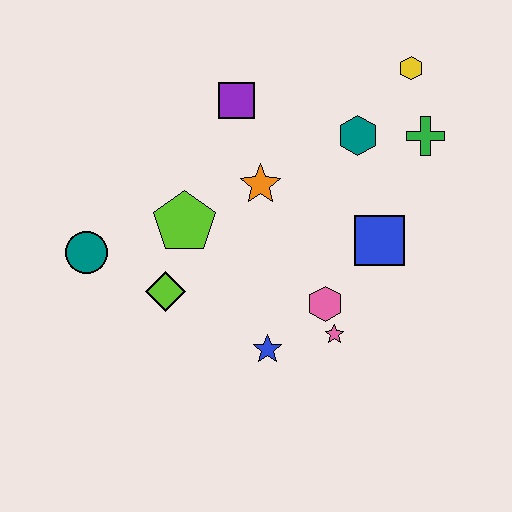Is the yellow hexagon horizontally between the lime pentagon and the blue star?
No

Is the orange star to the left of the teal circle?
No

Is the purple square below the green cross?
No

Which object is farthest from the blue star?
The yellow hexagon is farthest from the blue star.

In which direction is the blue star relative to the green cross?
The blue star is below the green cross.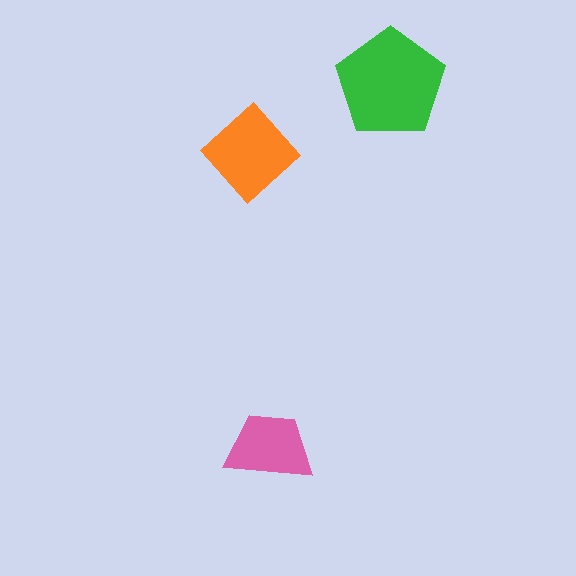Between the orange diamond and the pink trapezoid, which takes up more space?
The orange diamond.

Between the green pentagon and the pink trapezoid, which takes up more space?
The green pentagon.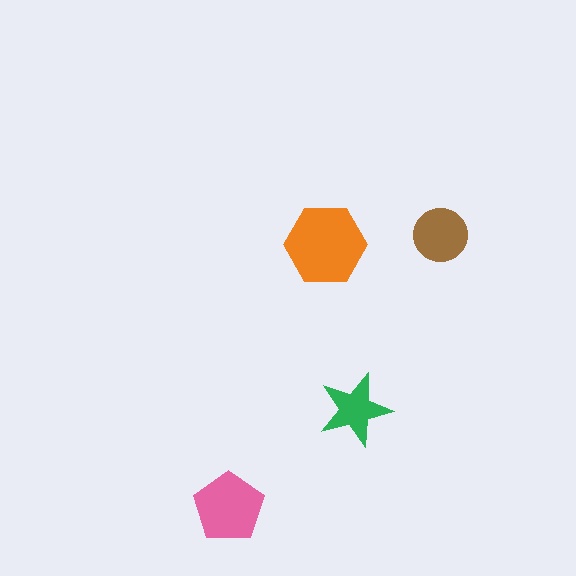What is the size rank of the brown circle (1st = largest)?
3rd.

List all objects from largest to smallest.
The orange hexagon, the pink pentagon, the brown circle, the green star.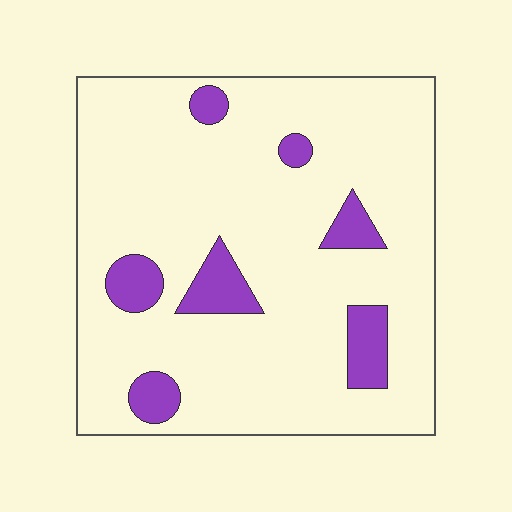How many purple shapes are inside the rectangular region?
7.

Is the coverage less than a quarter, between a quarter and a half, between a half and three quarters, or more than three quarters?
Less than a quarter.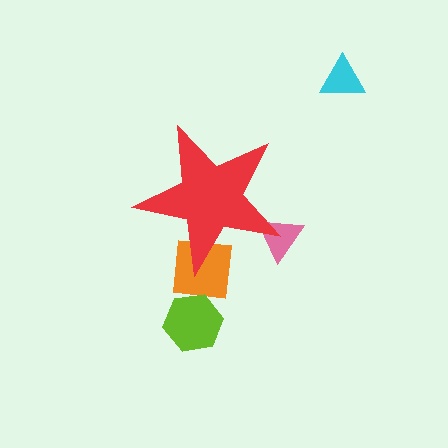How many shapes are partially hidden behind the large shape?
2 shapes are partially hidden.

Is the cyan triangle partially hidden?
No, the cyan triangle is fully visible.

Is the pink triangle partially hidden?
Yes, the pink triangle is partially hidden behind the red star.